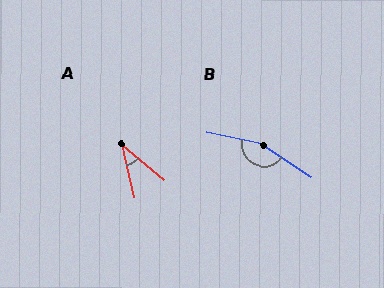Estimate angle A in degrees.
Approximately 37 degrees.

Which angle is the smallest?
A, at approximately 37 degrees.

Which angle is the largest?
B, at approximately 158 degrees.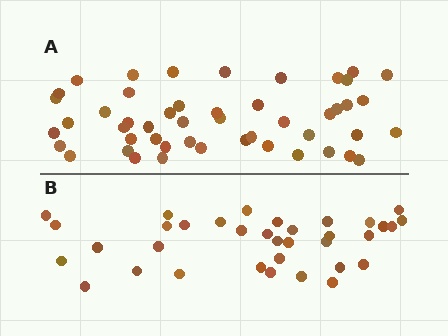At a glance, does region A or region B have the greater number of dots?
Region A (the top region) has more dots.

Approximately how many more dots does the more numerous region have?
Region A has approximately 15 more dots than region B.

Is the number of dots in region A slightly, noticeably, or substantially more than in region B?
Region A has noticeably more, but not dramatically so. The ratio is roughly 1.4 to 1.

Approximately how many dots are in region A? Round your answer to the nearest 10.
About 50 dots. (The exact count is 49, which rounds to 50.)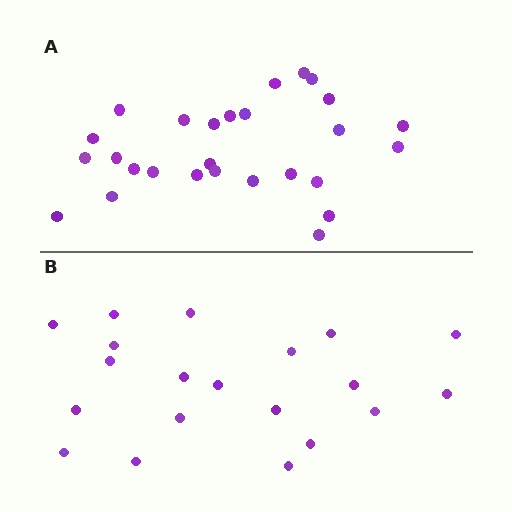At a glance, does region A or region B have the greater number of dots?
Region A (the top region) has more dots.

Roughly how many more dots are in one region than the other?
Region A has roughly 8 or so more dots than region B.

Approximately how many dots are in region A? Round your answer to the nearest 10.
About 30 dots. (The exact count is 27, which rounds to 30.)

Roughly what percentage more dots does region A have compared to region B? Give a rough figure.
About 35% more.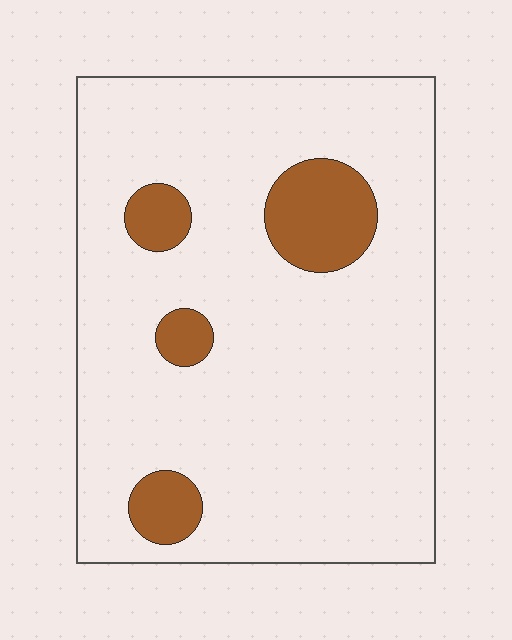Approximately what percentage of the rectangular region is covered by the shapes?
Approximately 10%.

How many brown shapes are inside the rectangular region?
4.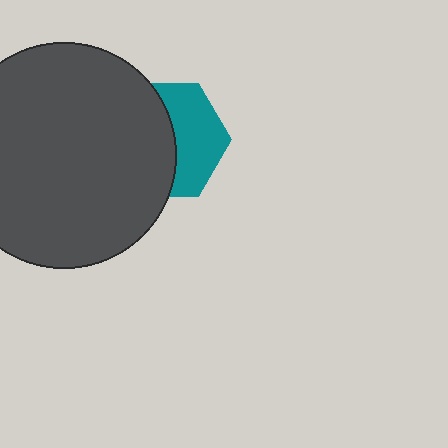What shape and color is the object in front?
The object in front is a dark gray circle.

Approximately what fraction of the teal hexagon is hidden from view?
Roughly 55% of the teal hexagon is hidden behind the dark gray circle.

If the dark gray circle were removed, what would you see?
You would see the complete teal hexagon.